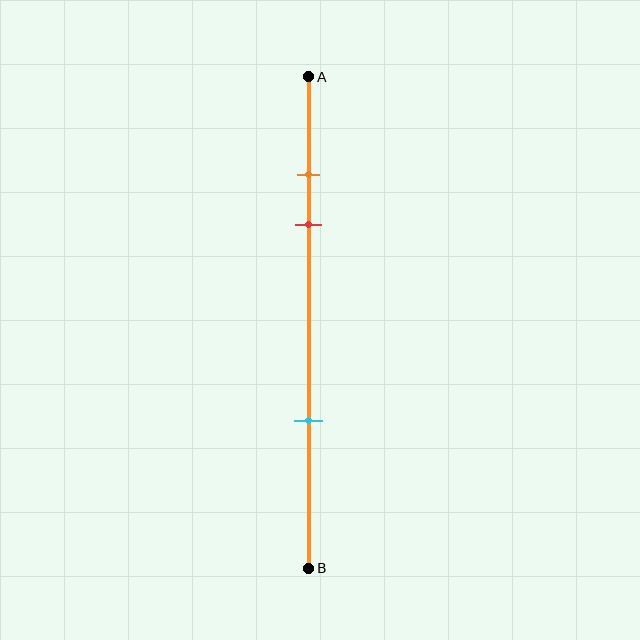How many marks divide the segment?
There are 3 marks dividing the segment.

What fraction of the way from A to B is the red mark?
The red mark is approximately 30% (0.3) of the way from A to B.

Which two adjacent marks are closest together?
The orange and red marks are the closest adjacent pair.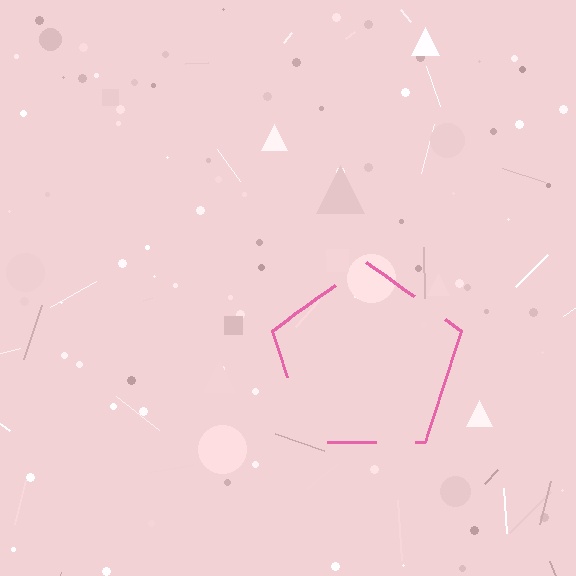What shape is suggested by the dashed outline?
The dashed outline suggests a pentagon.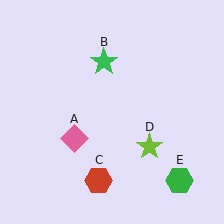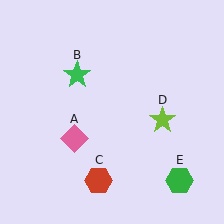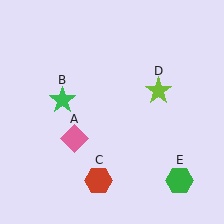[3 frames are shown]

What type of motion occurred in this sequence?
The green star (object B), lime star (object D) rotated counterclockwise around the center of the scene.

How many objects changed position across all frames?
2 objects changed position: green star (object B), lime star (object D).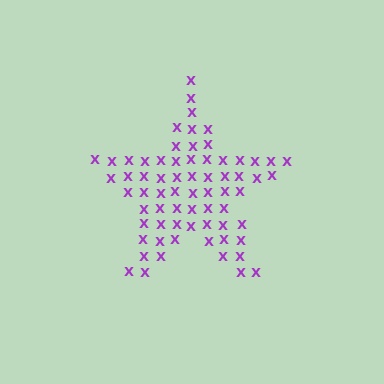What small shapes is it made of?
It is made of small letter X's.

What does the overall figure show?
The overall figure shows a star.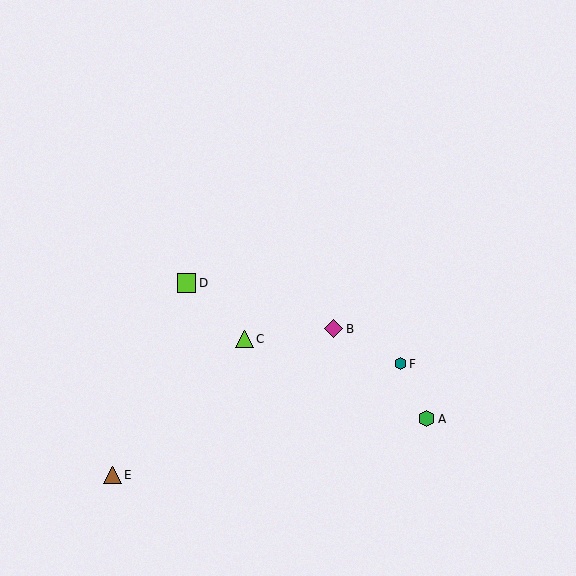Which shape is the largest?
The lime square (labeled D) is the largest.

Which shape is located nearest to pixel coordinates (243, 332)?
The lime triangle (labeled C) at (245, 339) is nearest to that location.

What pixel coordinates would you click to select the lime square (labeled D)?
Click at (187, 283) to select the lime square D.